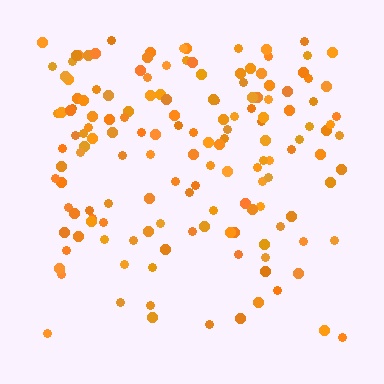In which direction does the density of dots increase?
From bottom to top, with the top side densest.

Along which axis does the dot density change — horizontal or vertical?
Vertical.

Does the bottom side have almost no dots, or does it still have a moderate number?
Still a moderate number, just noticeably fewer than the top.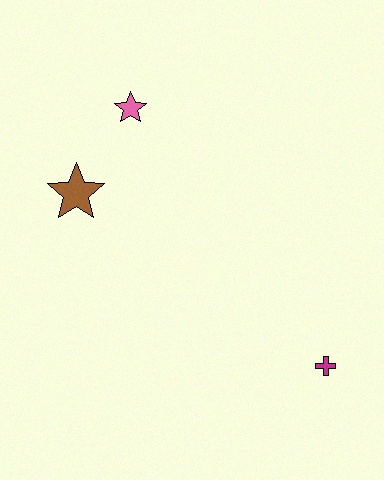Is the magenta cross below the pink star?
Yes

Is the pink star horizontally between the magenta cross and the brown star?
Yes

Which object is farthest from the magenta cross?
The pink star is farthest from the magenta cross.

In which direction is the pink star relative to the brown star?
The pink star is above the brown star.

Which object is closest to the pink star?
The brown star is closest to the pink star.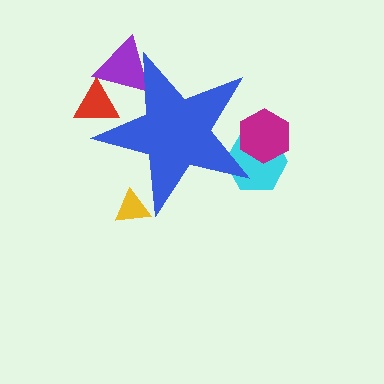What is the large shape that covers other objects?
A blue star.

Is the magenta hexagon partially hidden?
Yes, the magenta hexagon is partially hidden behind the blue star.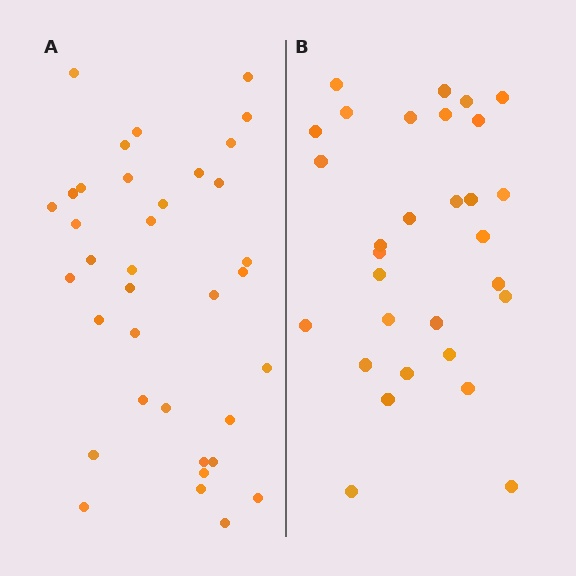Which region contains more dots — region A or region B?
Region A (the left region) has more dots.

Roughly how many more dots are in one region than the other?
Region A has about 6 more dots than region B.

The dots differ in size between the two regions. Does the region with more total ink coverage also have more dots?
No. Region B has more total ink coverage because its dots are larger, but region A actually contains more individual dots. Total area can be misleading — the number of items is what matters here.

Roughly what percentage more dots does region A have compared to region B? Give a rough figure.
About 20% more.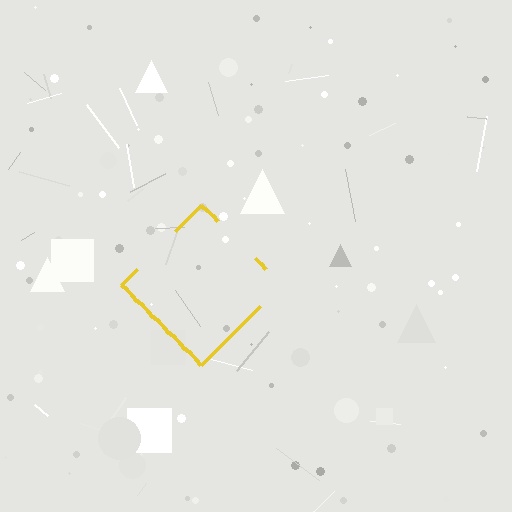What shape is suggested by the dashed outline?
The dashed outline suggests a diamond.